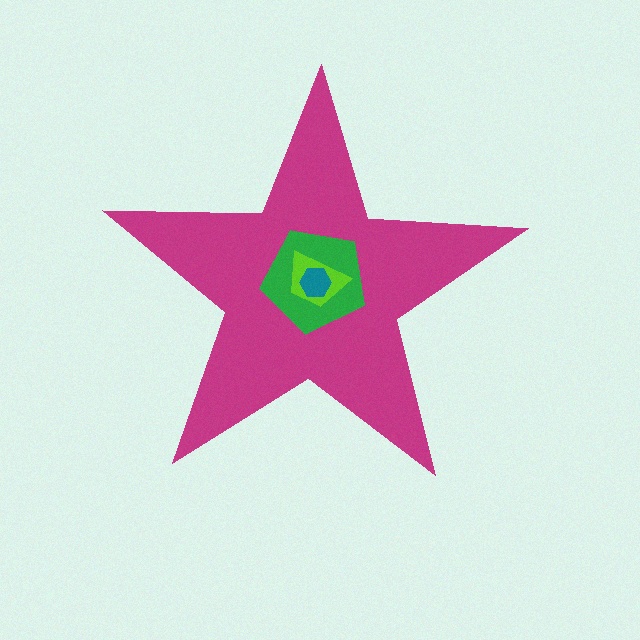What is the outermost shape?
The magenta star.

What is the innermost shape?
The teal hexagon.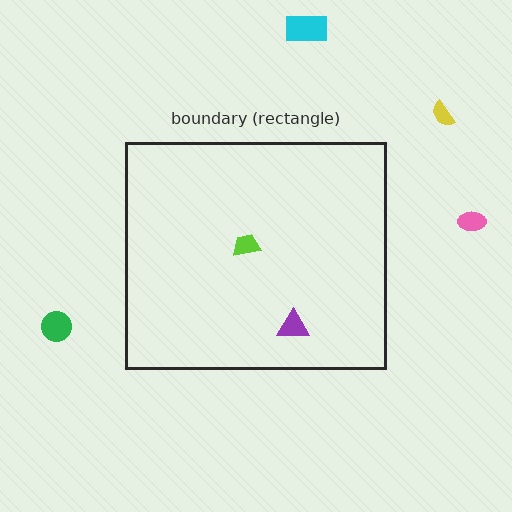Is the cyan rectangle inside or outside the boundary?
Outside.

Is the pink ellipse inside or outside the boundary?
Outside.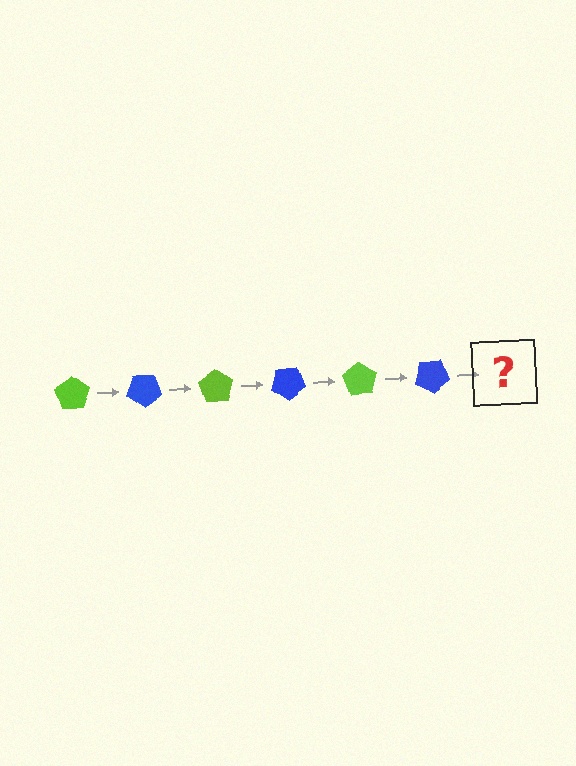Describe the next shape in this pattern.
It should be a lime pentagon, rotated 210 degrees from the start.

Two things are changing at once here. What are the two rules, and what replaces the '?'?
The two rules are that it rotates 35 degrees each step and the color cycles through lime and blue. The '?' should be a lime pentagon, rotated 210 degrees from the start.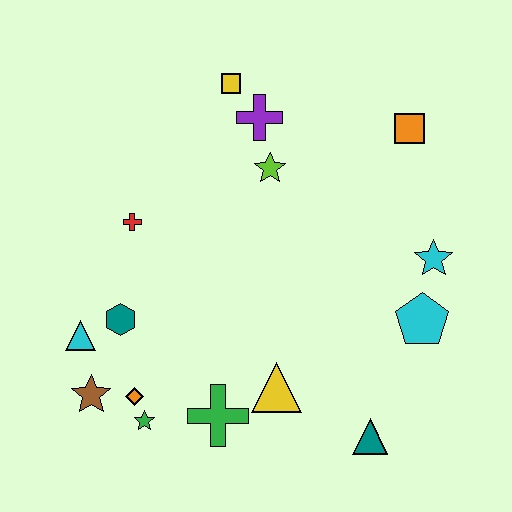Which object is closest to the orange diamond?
The green star is closest to the orange diamond.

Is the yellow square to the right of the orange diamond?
Yes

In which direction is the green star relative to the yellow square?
The green star is below the yellow square.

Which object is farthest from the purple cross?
The teal triangle is farthest from the purple cross.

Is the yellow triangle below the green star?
No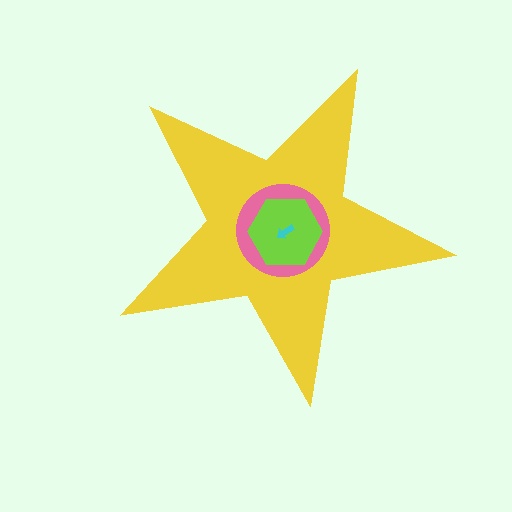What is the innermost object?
The cyan arrow.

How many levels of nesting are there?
4.